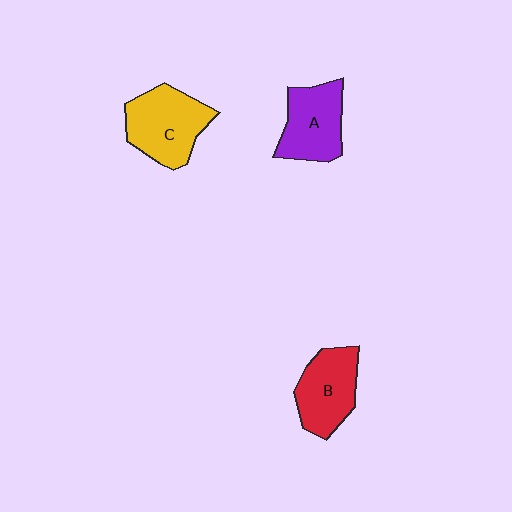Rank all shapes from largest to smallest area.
From largest to smallest: C (yellow), B (red), A (purple).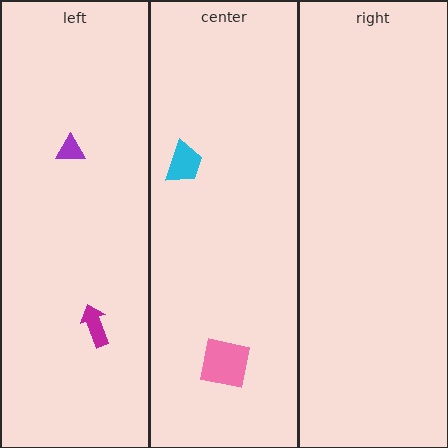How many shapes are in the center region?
2.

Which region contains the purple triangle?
The left region.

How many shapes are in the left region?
2.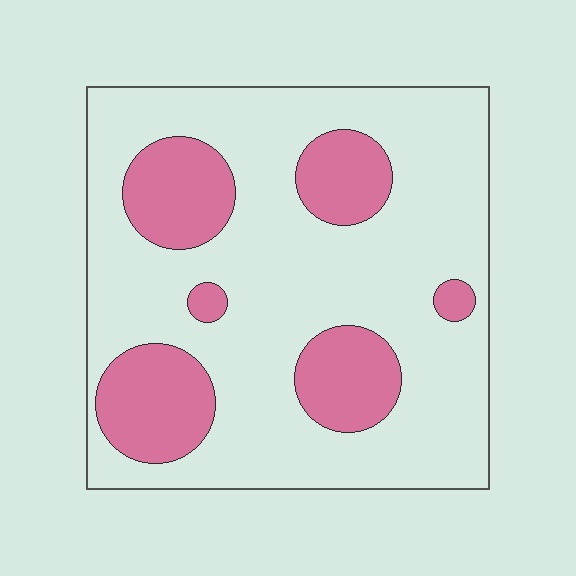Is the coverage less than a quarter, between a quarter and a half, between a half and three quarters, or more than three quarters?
Between a quarter and a half.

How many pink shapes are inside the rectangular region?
6.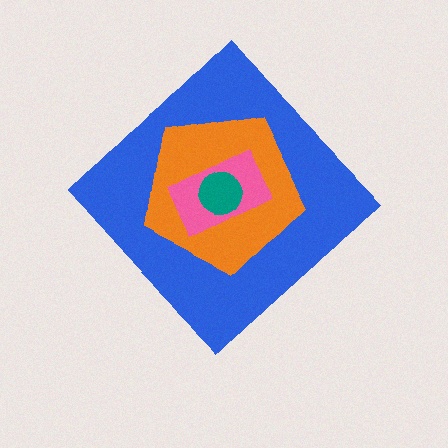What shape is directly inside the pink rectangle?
The teal circle.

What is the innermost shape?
The teal circle.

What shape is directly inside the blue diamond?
The orange pentagon.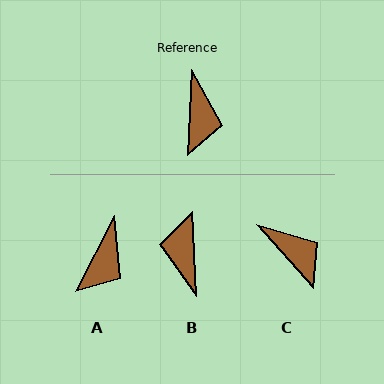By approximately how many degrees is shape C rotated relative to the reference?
Approximately 44 degrees counter-clockwise.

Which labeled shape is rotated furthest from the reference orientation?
B, about 174 degrees away.